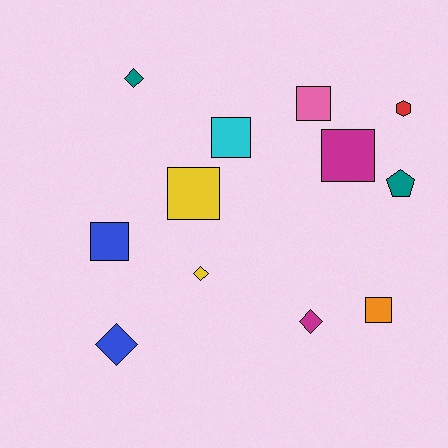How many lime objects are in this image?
There are no lime objects.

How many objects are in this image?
There are 12 objects.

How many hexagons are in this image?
There is 1 hexagon.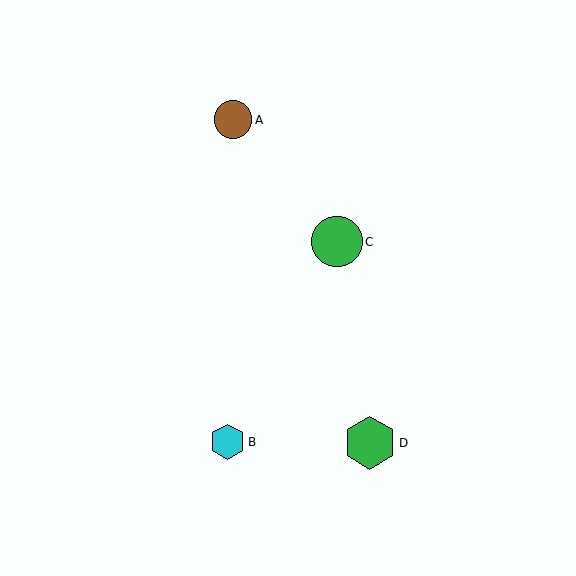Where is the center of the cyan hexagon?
The center of the cyan hexagon is at (228, 442).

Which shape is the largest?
The green hexagon (labeled D) is the largest.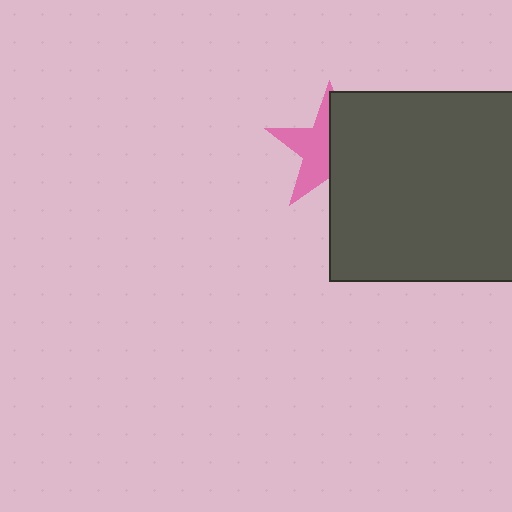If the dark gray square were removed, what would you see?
You would see the complete pink star.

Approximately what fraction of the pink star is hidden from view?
Roughly 50% of the pink star is hidden behind the dark gray square.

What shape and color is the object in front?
The object in front is a dark gray square.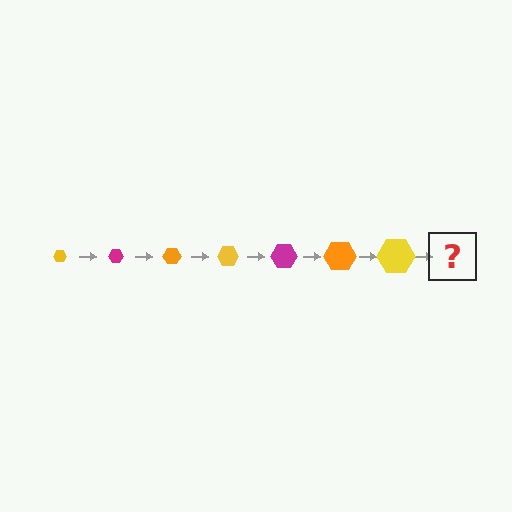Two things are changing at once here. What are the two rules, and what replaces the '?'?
The two rules are that the hexagon grows larger each step and the color cycles through yellow, magenta, and orange. The '?' should be a magenta hexagon, larger than the previous one.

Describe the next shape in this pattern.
It should be a magenta hexagon, larger than the previous one.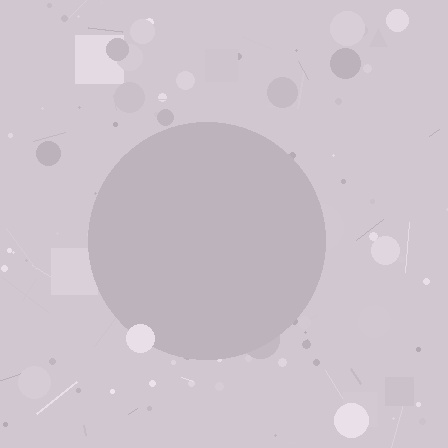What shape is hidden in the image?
A circle is hidden in the image.